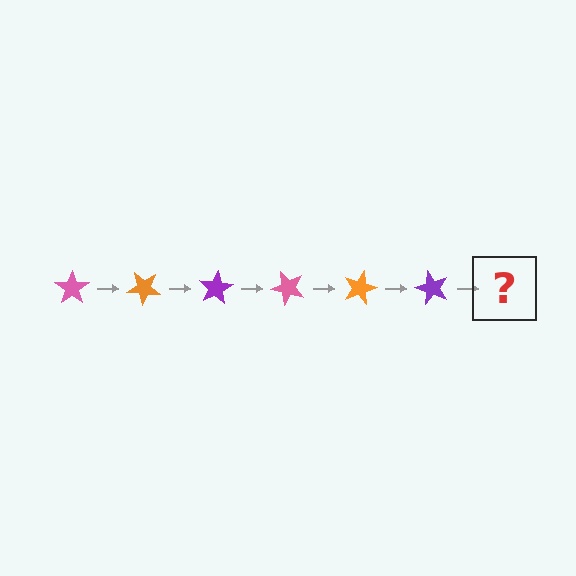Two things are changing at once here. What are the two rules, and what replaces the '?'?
The two rules are that it rotates 40 degrees each step and the color cycles through pink, orange, and purple. The '?' should be a pink star, rotated 240 degrees from the start.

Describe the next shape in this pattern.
It should be a pink star, rotated 240 degrees from the start.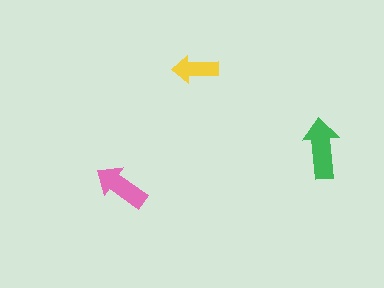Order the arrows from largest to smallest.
the green one, the pink one, the yellow one.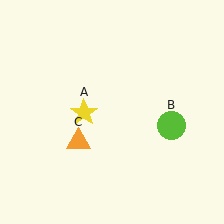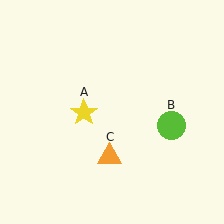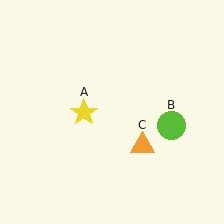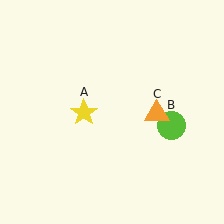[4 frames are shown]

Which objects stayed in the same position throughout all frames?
Yellow star (object A) and lime circle (object B) remained stationary.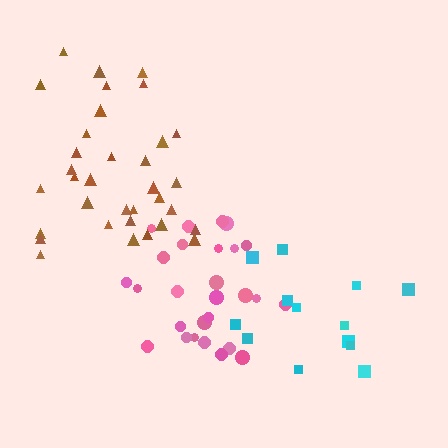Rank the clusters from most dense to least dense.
pink, brown, cyan.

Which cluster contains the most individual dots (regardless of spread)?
Brown (34).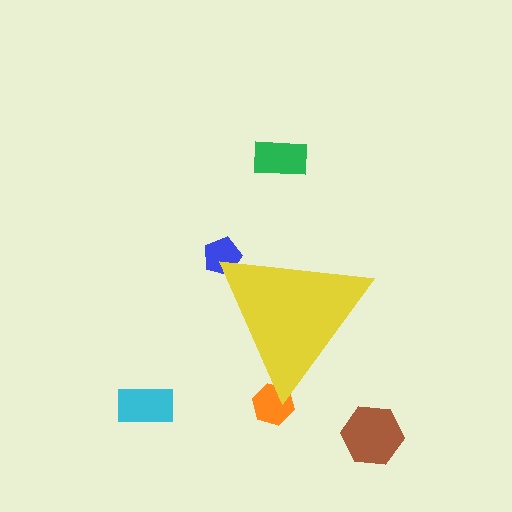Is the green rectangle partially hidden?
No, the green rectangle is fully visible.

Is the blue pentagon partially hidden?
Yes, the blue pentagon is partially hidden behind the yellow triangle.